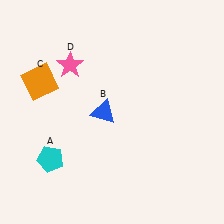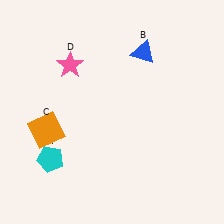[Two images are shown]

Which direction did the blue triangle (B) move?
The blue triangle (B) moved up.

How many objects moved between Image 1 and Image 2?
2 objects moved between the two images.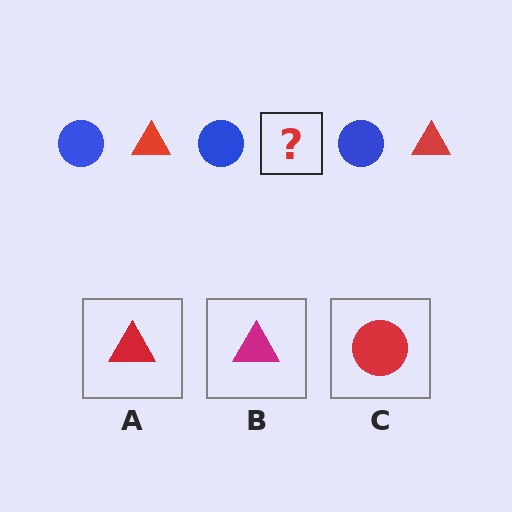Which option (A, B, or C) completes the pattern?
A.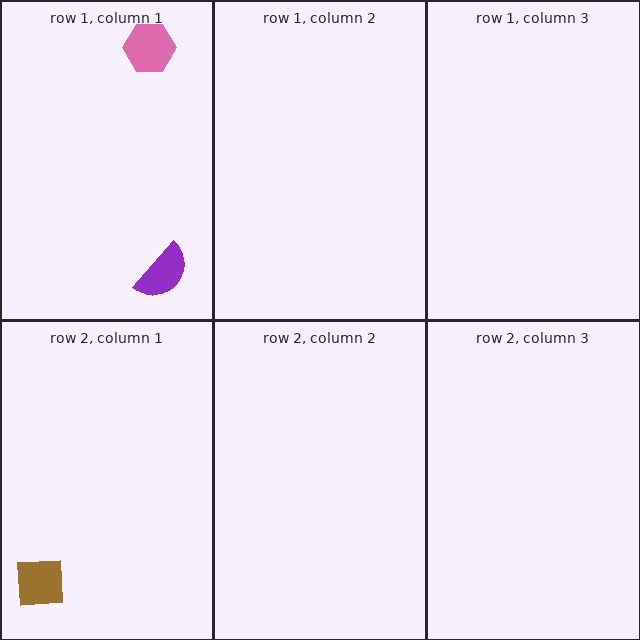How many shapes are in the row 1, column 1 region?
2.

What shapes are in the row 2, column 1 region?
The brown square.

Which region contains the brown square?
The row 2, column 1 region.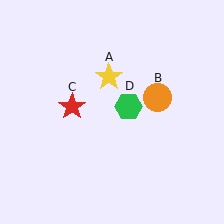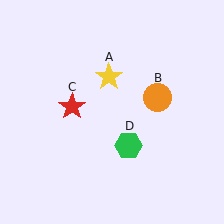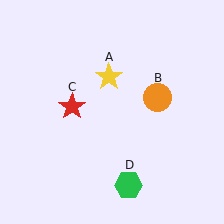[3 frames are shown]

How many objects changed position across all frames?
1 object changed position: green hexagon (object D).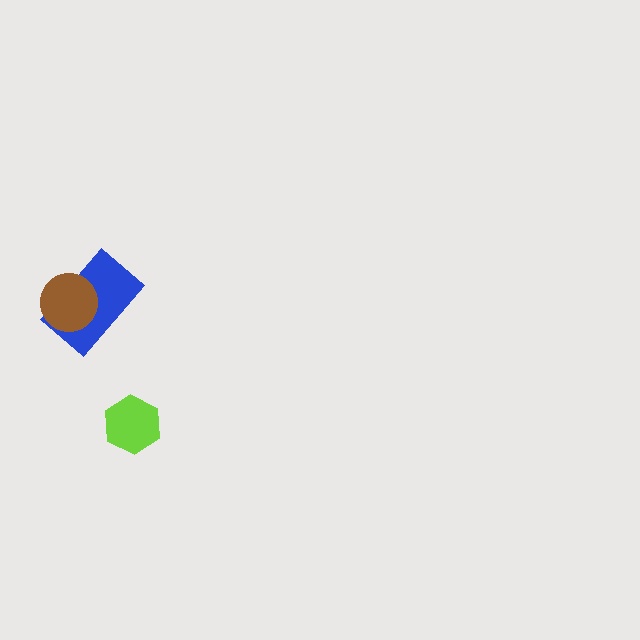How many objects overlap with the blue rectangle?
1 object overlaps with the blue rectangle.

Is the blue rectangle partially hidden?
Yes, it is partially covered by another shape.